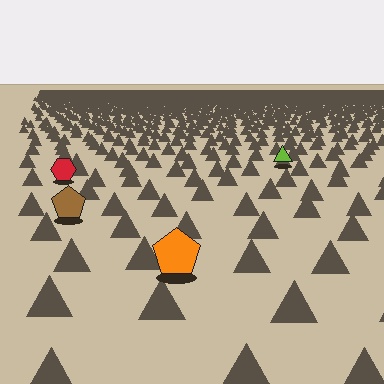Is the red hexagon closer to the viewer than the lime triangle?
Yes. The red hexagon is closer — you can tell from the texture gradient: the ground texture is coarser near it.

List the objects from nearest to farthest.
From nearest to farthest: the orange pentagon, the brown pentagon, the red hexagon, the lime triangle.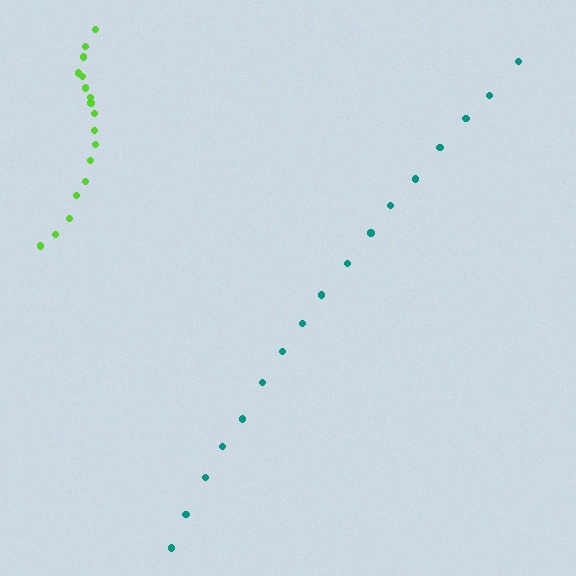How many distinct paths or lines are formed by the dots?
There are 2 distinct paths.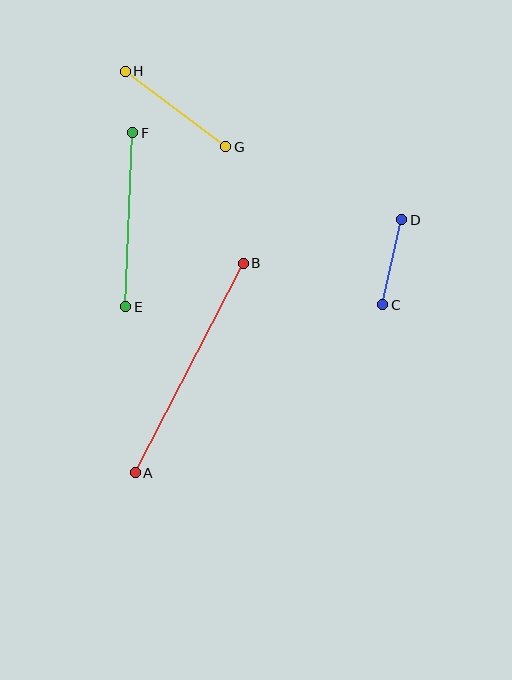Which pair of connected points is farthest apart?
Points A and B are farthest apart.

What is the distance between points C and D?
The distance is approximately 87 pixels.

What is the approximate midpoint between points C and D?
The midpoint is at approximately (392, 262) pixels.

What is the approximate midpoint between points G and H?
The midpoint is at approximately (175, 109) pixels.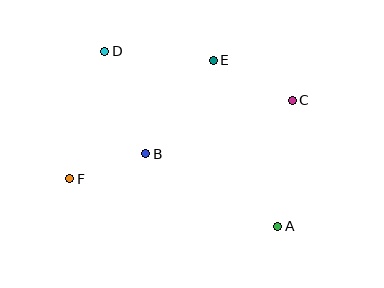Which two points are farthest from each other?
Points A and D are farthest from each other.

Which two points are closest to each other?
Points B and F are closest to each other.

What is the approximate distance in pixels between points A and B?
The distance between A and B is approximately 151 pixels.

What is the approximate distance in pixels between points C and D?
The distance between C and D is approximately 194 pixels.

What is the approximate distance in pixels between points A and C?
The distance between A and C is approximately 127 pixels.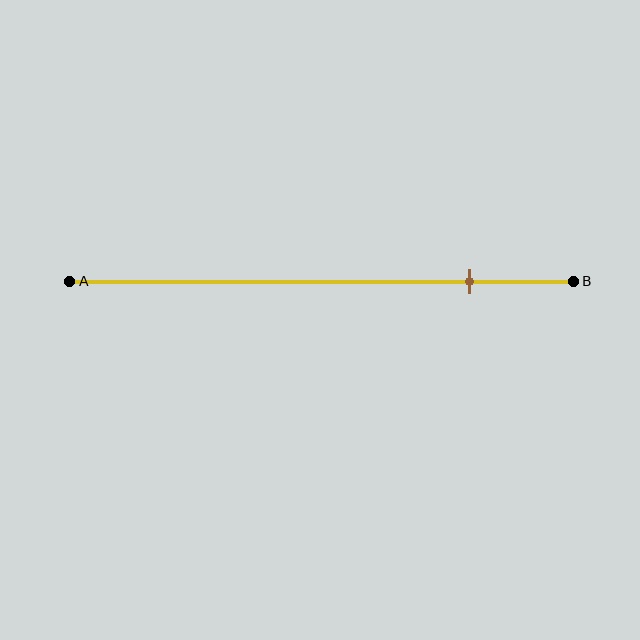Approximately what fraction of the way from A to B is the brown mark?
The brown mark is approximately 80% of the way from A to B.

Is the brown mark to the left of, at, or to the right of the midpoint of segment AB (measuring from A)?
The brown mark is to the right of the midpoint of segment AB.